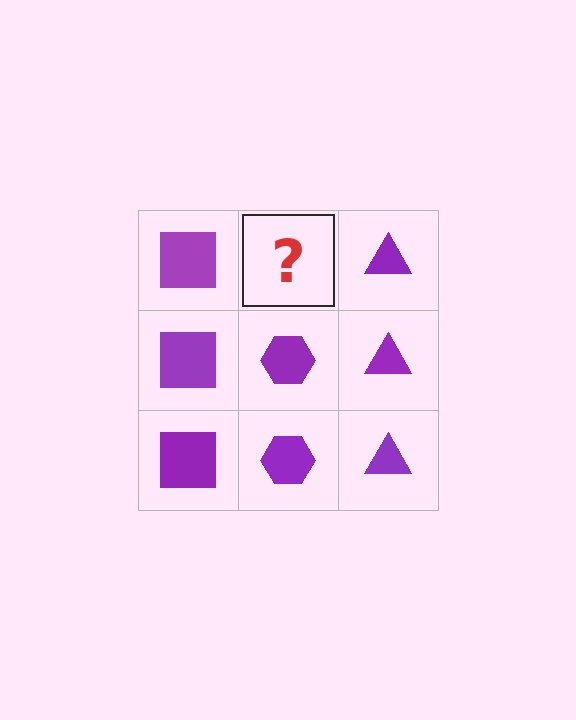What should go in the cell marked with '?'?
The missing cell should contain a purple hexagon.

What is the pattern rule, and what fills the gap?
The rule is that each column has a consistent shape. The gap should be filled with a purple hexagon.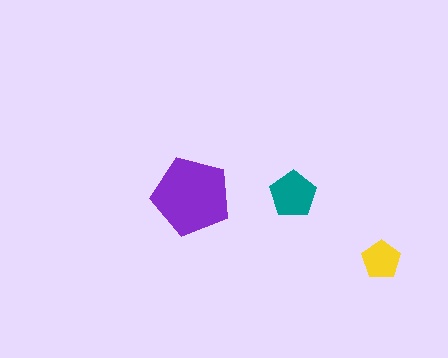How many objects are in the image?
There are 3 objects in the image.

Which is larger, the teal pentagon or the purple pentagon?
The purple one.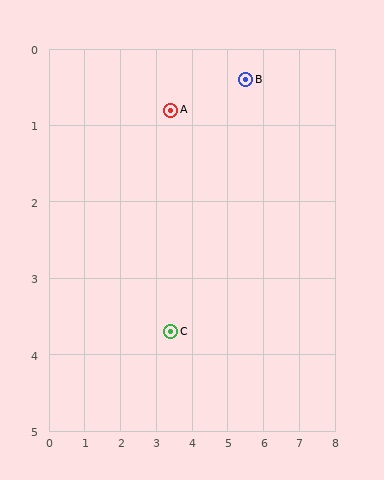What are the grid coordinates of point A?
Point A is at approximately (3.4, 0.8).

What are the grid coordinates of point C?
Point C is at approximately (3.4, 3.7).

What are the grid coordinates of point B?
Point B is at approximately (5.5, 0.4).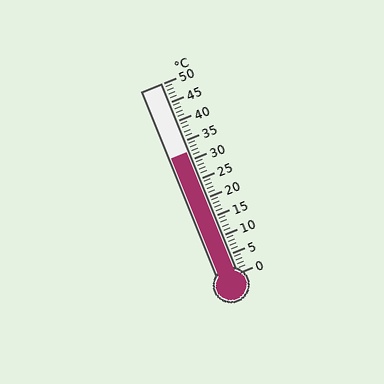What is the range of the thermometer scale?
The thermometer scale ranges from 0°C to 50°C.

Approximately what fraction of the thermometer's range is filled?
The thermometer is filled to approximately 65% of its range.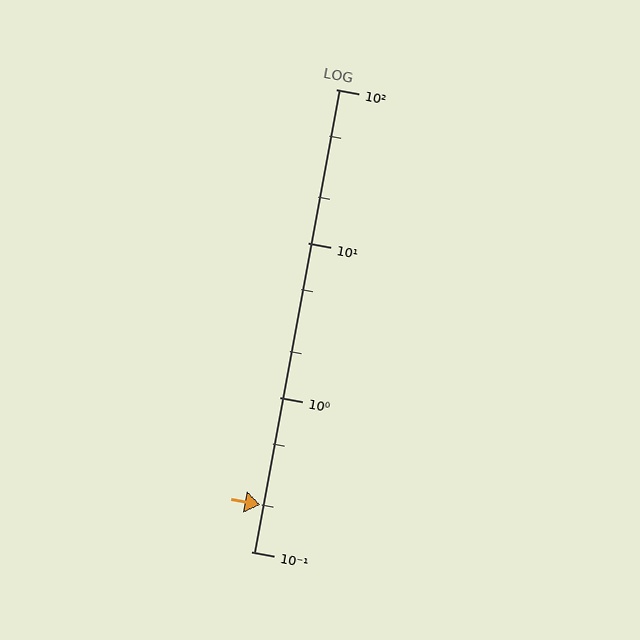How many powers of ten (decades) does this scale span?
The scale spans 3 decades, from 0.1 to 100.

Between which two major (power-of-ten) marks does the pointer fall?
The pointer is between 0.1 and 1.